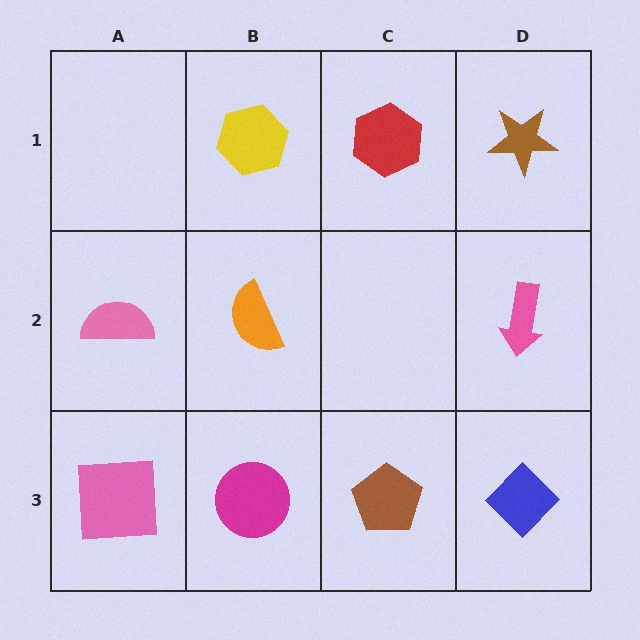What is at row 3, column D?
A blue diamond.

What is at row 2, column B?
An orange semicircle.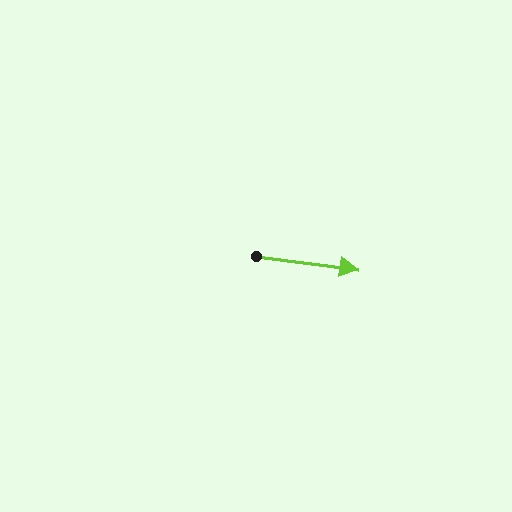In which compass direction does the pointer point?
East.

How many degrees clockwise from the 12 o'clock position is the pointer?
Approximately 97 degrees.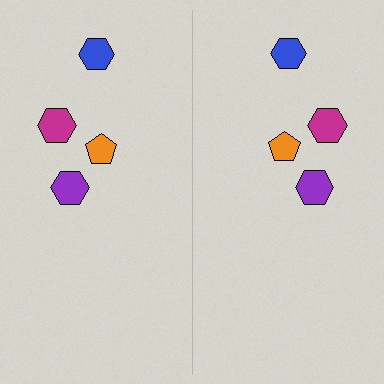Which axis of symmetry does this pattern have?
The pattern has a vertical axis of symmetry running through the center of the image.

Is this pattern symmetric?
Yes, this pattern has bilateral (reflection) symmetry.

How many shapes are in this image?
There are 8 shapes in this image.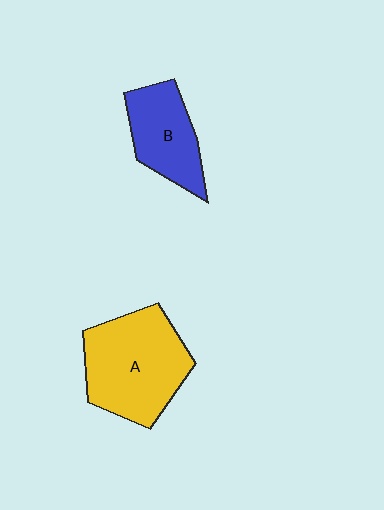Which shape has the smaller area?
Shape B (blue).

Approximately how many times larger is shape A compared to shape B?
Approximately 1.6 times.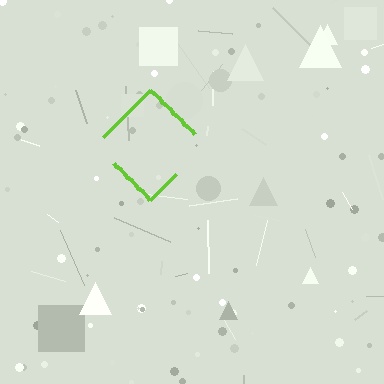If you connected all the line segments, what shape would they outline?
They would outline a diamond.